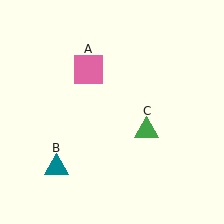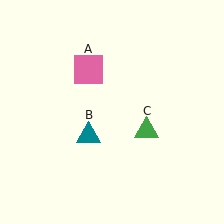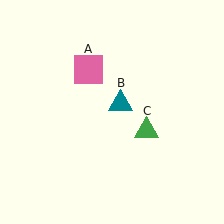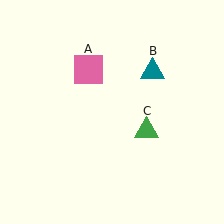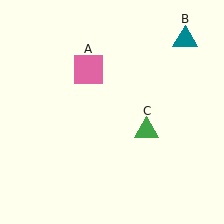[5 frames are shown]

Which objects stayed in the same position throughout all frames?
Pink square (object A) and green triangle (object C) remained stationary.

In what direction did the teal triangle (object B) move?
The teal triangle (object B) moved up and to the right.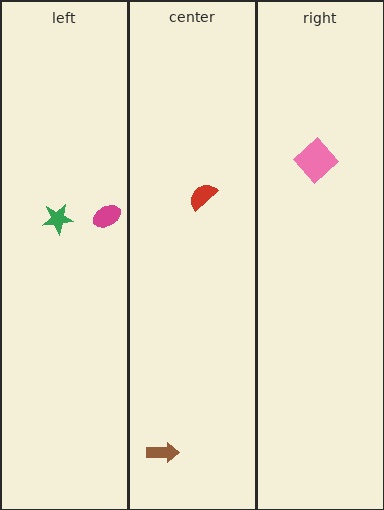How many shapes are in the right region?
1.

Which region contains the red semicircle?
The center region.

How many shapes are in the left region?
2.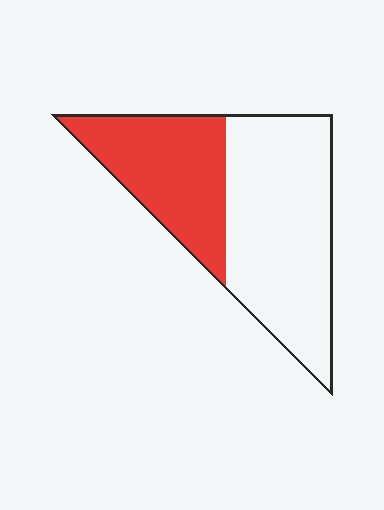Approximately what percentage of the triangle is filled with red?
Approximately 40%.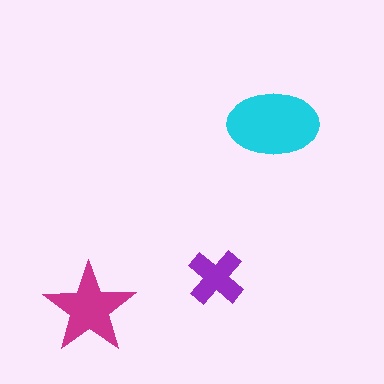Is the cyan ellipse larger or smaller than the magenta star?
Larger.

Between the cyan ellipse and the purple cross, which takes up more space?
The cyan ellipse.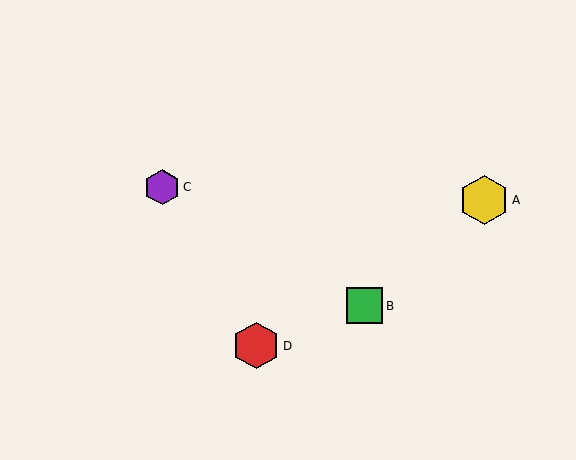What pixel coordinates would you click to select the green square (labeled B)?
Click at (365, 306) to select the green square B.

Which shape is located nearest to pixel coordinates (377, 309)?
The green square (labeled B) at (365, 306) is nearest to that location.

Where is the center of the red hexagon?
The center of the red hexagon is at (256, 346).